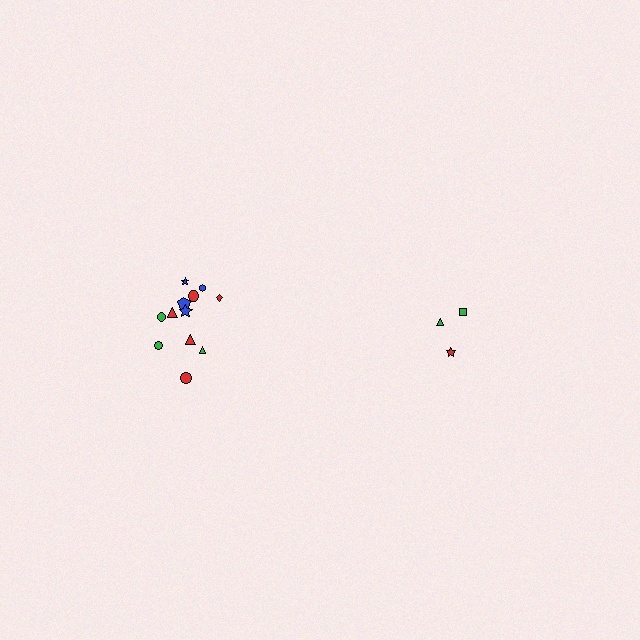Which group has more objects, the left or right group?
The left group.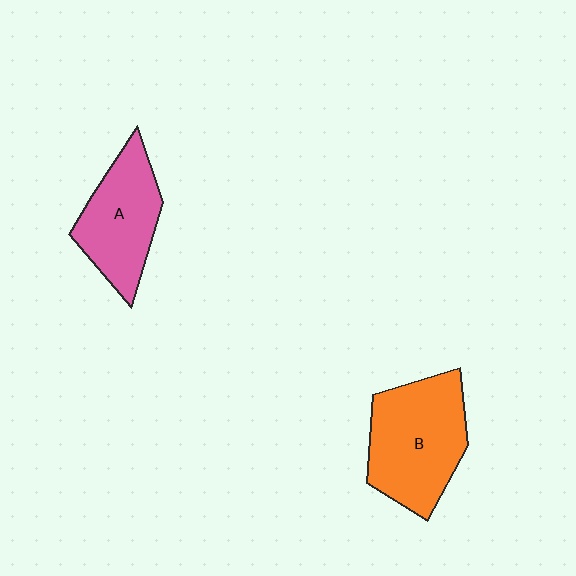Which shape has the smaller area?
Shape A (pink).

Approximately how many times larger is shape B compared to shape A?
Approximately 1.3 times.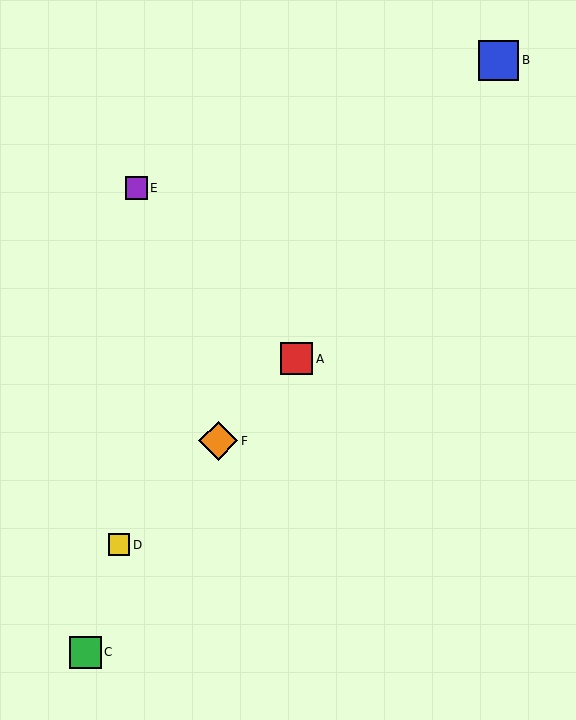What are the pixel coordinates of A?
Object A is at (297, 359).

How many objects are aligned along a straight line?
3 objects (A, D, F) are aligned along a straight line.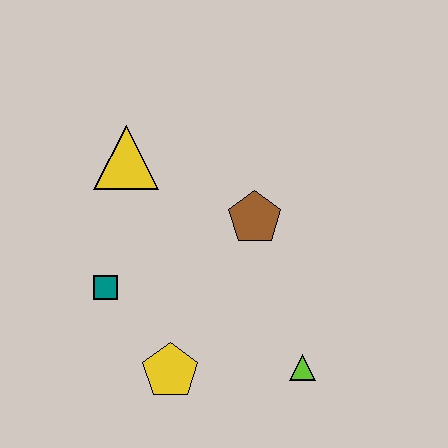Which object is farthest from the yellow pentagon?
The yellow triangle is farthest from the yellow pentagon.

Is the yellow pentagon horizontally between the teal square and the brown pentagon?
Yes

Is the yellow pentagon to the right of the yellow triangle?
Yes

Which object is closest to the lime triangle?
The yellow pentagon is closest to the lime triangle.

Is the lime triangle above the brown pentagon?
No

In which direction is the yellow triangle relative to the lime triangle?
The yellow triangle is above the lime triangle.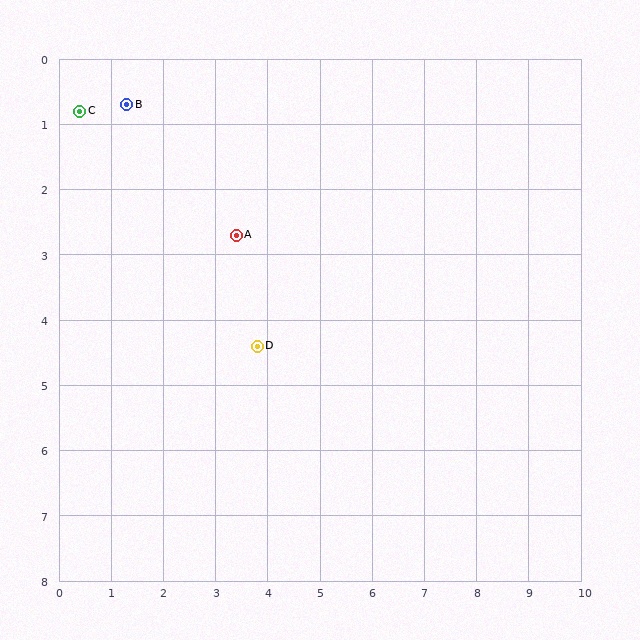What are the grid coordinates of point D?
Point D is at approximately (3.8, 4.4).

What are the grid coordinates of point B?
Point B is at approximately (1.3, 0.7).